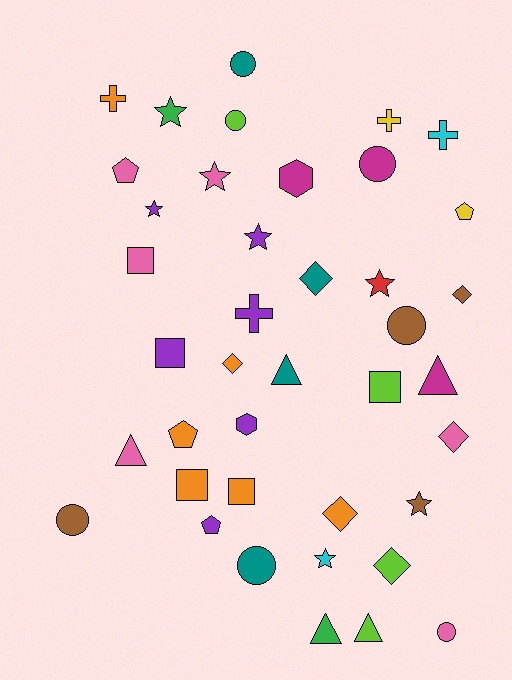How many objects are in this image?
There are 40 objects.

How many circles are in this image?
There are 7 circles.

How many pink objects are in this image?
There are 6 pink objects.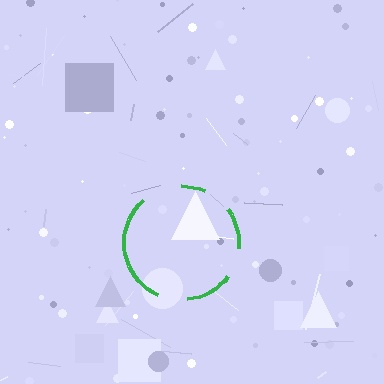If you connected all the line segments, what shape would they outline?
They would outline a circle.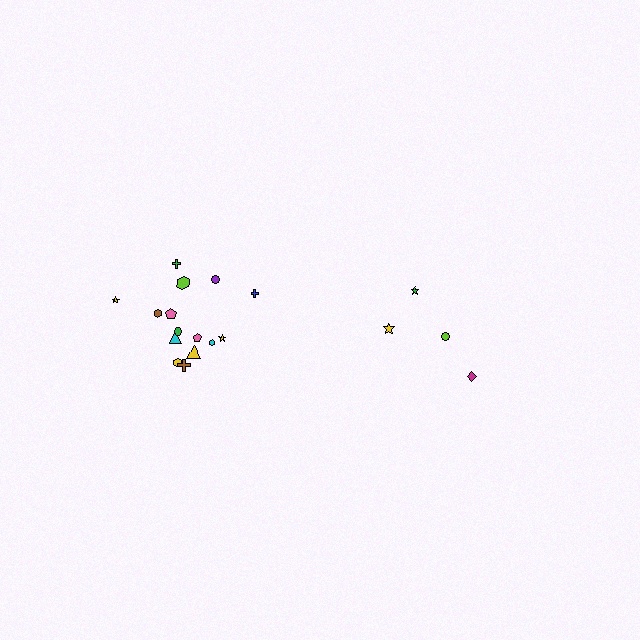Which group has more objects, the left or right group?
The left group.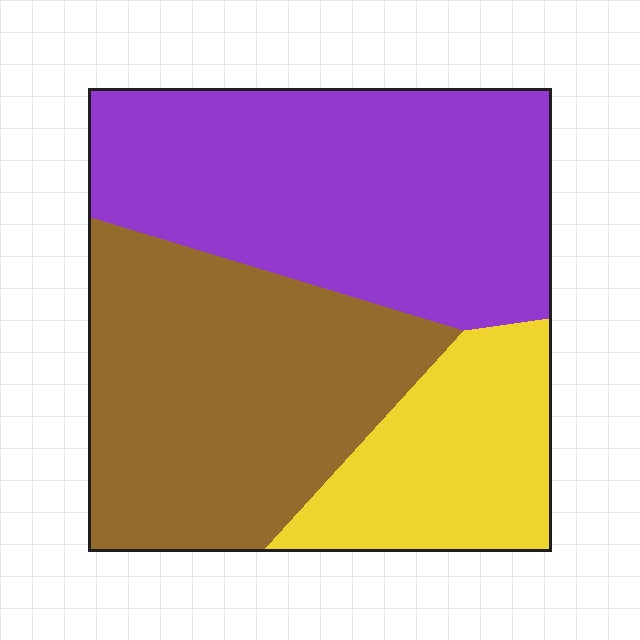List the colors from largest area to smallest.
From largest to smallest: purple, brown, yellow.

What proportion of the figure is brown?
Brown takes up between a third and a half of the figure.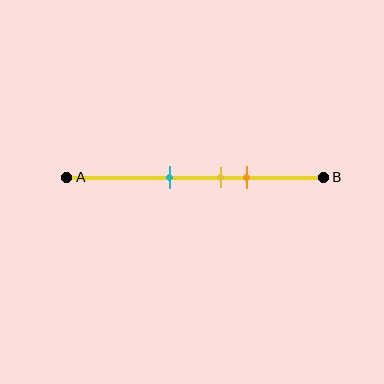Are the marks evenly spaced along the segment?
Yes, the marks are approximately evenly spaced.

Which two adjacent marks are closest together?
The yellow and orange marks are the closest adjacent pair.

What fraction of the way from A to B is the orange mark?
The orange mark is approximately 70% (0.7) of the way from A to B.